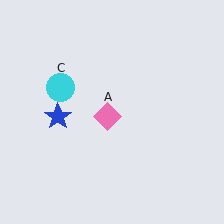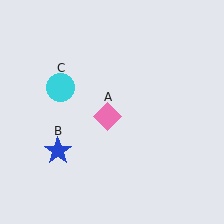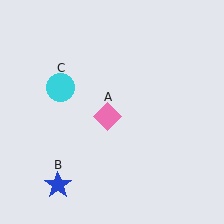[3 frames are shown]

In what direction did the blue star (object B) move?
The blue star (object B) moved down.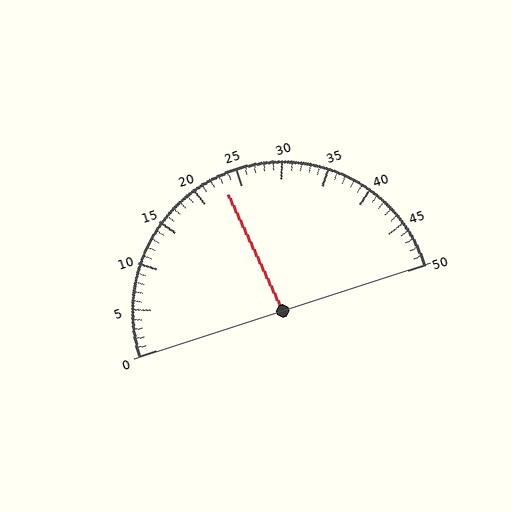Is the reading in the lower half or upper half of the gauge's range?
The reading is in the lower half of the range (0 to 50).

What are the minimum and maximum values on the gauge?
The gauge ranges from 0 to 50.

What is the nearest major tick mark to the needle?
The nearest major tick mark is 25.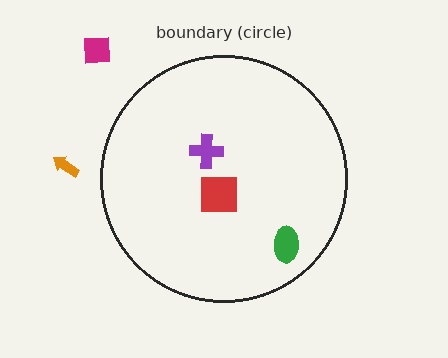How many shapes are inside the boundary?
3 inside, 2 outside.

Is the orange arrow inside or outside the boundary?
Outside.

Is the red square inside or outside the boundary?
Inside.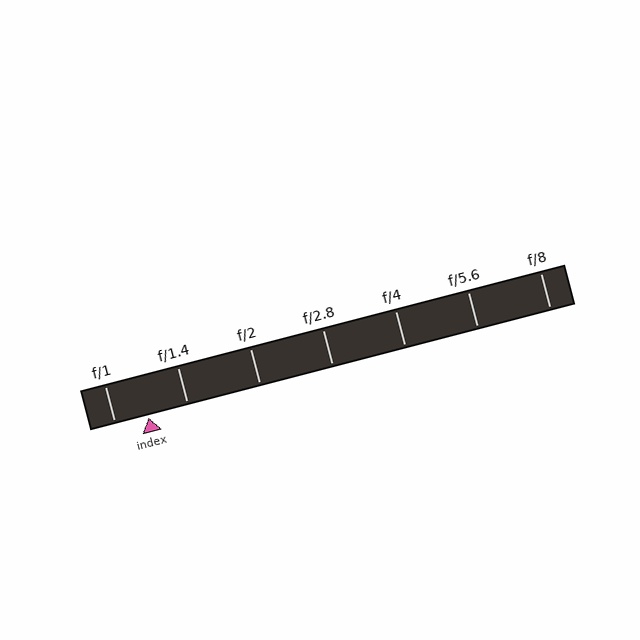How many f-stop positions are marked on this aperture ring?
There are 7 f-stop positions marked.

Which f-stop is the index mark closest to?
The index mark is closest to f/1.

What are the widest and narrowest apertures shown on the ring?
The widest aperture shown is f/1 and the narrowest is f/8.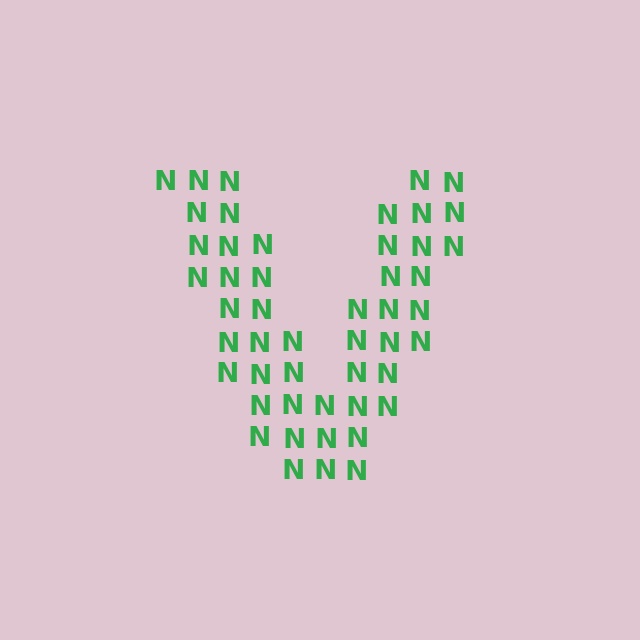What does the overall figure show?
The overall figure shows the letter V.